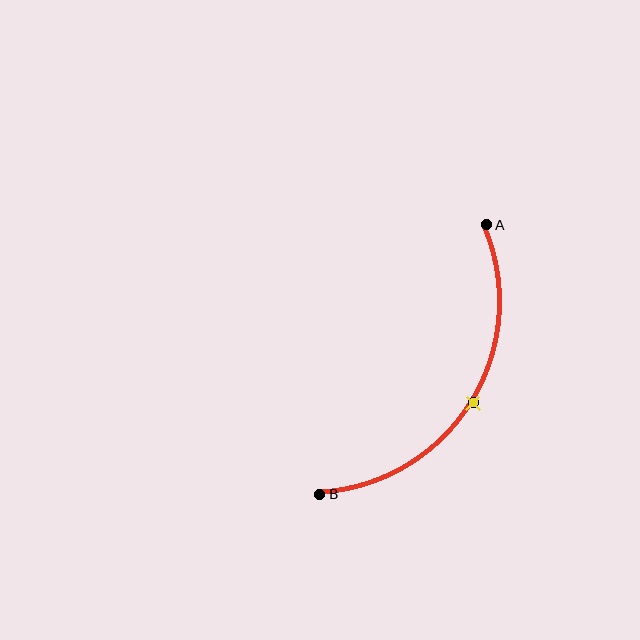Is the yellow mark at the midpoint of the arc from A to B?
Yes. The yellow mark lies on the arc at equal arc-length from both A and B — it is the arc midpoint.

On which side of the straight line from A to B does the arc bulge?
The arc bulges to the right of the straight line connecting A and B.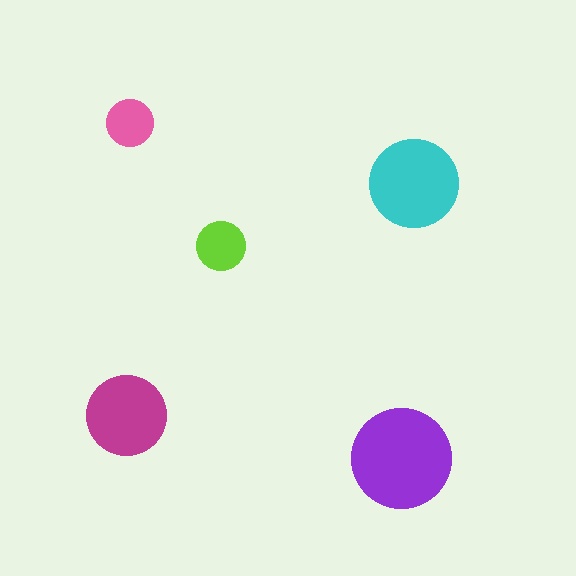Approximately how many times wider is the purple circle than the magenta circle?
About 1.5 times wider.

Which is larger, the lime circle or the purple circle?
The purple one.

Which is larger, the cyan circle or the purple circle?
The purple one.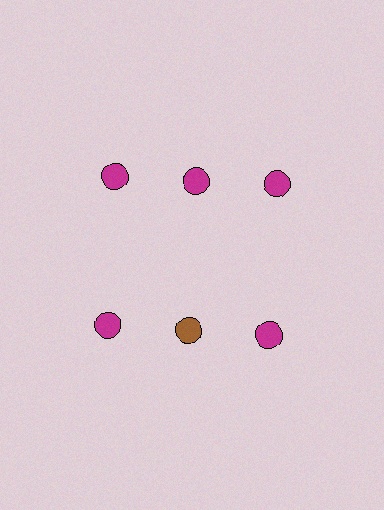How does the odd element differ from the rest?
It has a different color: brown instead of magenta.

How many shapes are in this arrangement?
There are 6 shapes arranged in a grid pattern.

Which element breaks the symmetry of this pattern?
The brown circle in the second row, second from left column breaks the symmetry. All other shapes are magenta circles.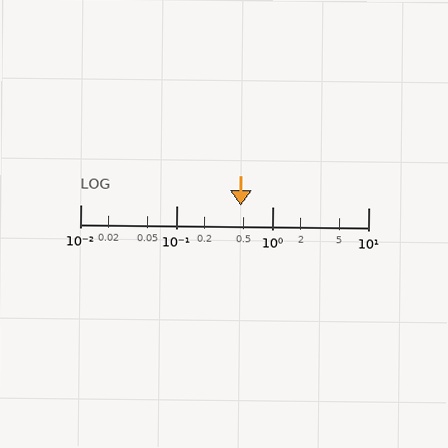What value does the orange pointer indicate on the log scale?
The pointer indicates approximately 0.47.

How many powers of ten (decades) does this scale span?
The scale spans 3 decades, from 0.01 to 10.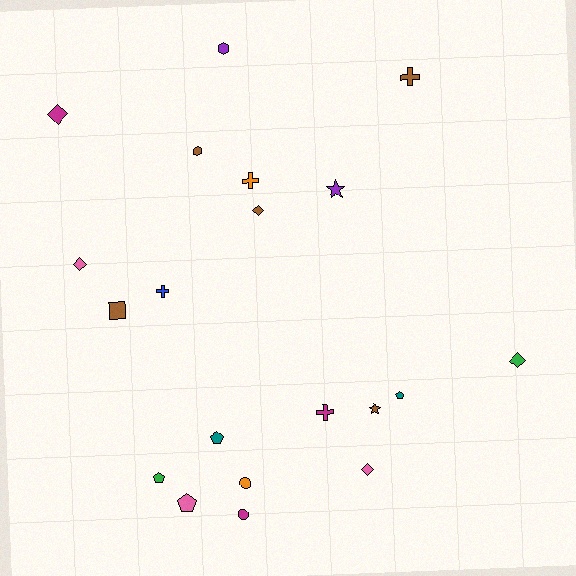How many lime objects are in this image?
There are no lime objects.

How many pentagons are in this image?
There are 4 pentagons.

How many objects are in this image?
There are 20 objects.